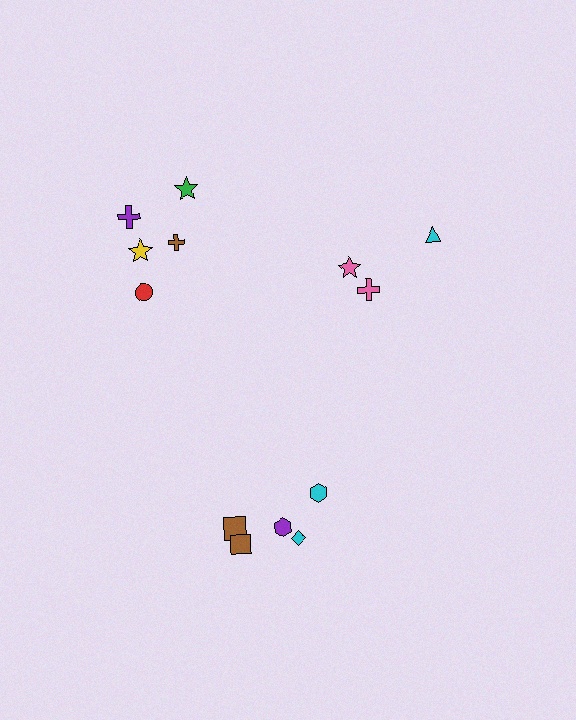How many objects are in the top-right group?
There are 3 objects.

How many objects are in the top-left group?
There are 5 objects.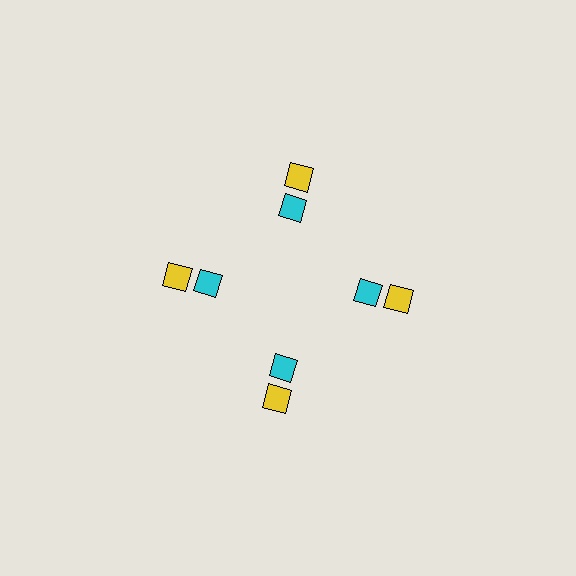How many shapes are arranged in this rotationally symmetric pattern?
There are 8 shapes, arranged in 4 groups of 2.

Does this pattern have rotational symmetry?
Yes, this pattern has 4-fold rotational symmetry. It looks the same after rotating 90 degrees around the center.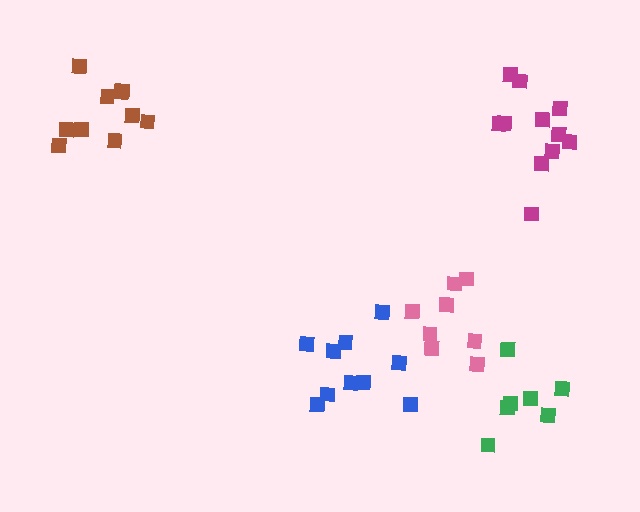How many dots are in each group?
Group 1: 11 dots, Group 2: 10 dots, Group 3: 8 dots, Group 4: 10 dots, Group 5: 7 dots (46 total).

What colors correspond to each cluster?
The clusters are colored: magenta, brown, pink, blue, green.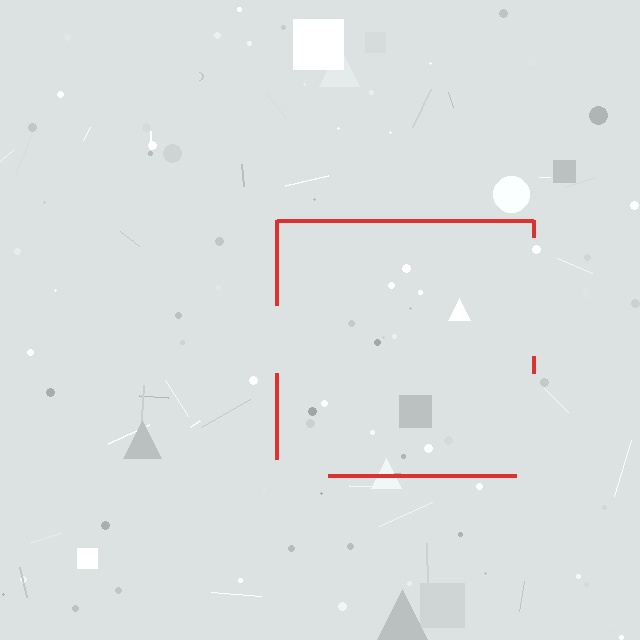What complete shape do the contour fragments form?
The contour fragments form a square.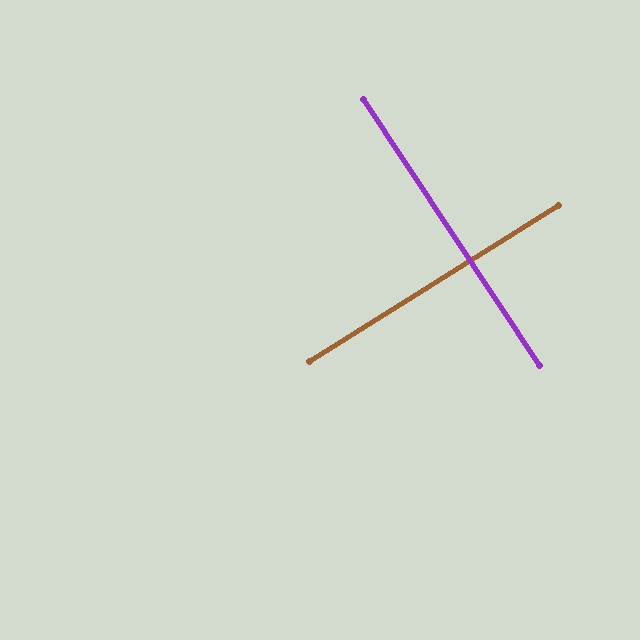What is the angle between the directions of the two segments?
Approximately 89 degrees.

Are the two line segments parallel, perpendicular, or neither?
Perpendicular — they meet at approximately 89°.